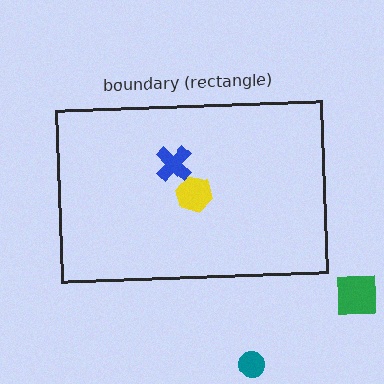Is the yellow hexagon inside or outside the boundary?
Inside.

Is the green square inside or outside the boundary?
Outside.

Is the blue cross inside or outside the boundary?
Inside.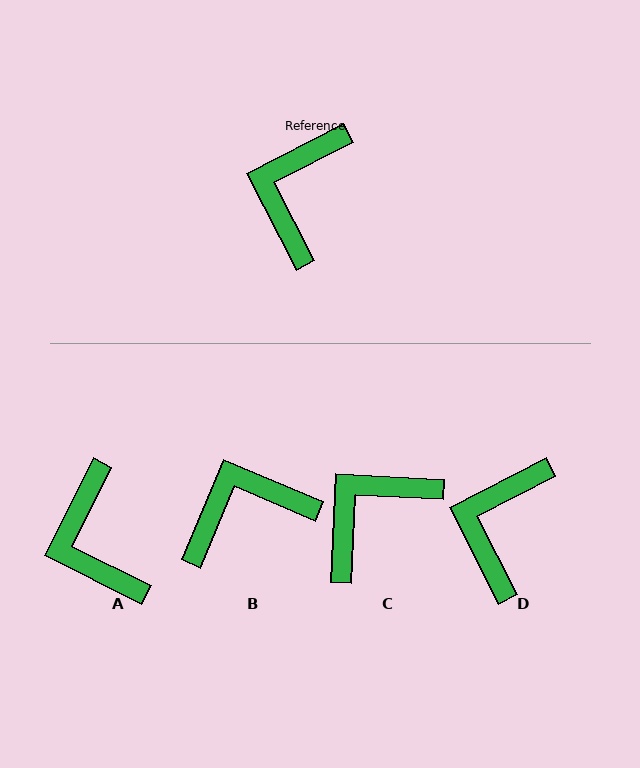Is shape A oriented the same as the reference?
No, it is off by about 36 degrees.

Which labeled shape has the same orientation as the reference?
D.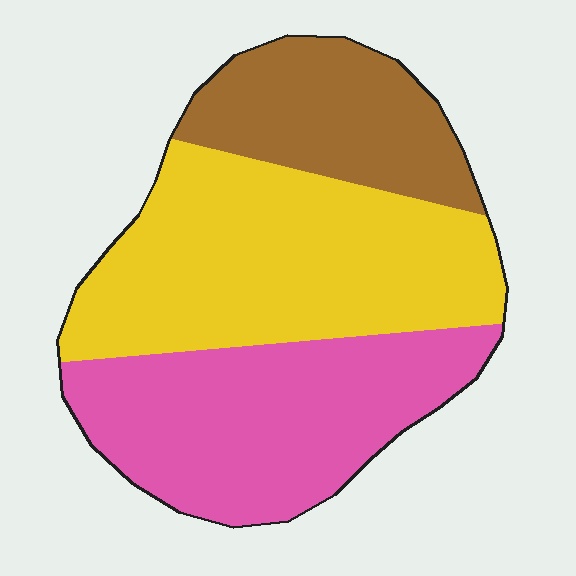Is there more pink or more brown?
Pink.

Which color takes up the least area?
Brown, at roughly 20%.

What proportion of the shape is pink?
Pink covers about 35% of the shape.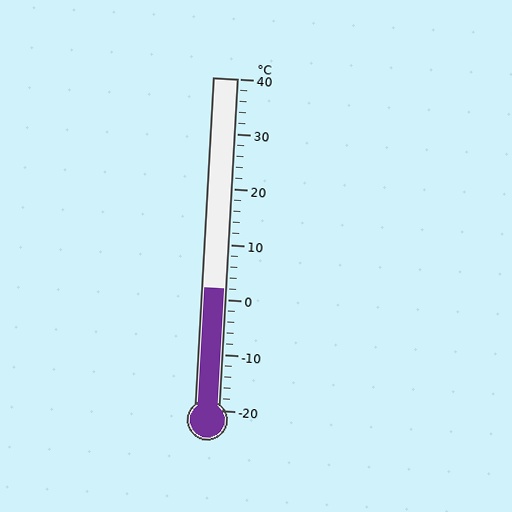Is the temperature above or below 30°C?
The temperature is below 30°C.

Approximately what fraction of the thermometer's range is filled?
The thermometer is filled to approximately 35% of its range.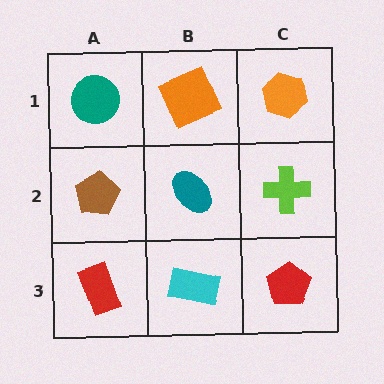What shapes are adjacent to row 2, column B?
An orange square (row 1, column B), a cyan rectangle (row 3, column B), a brown pentagon (row 2, column A), a lime cross (row 2, column C).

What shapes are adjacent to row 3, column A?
A brown pentagon (row 2, column A), a cyan rectangle (row 3, column B).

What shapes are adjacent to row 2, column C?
An orange hexagon (row 1, column C), a red pentagon (row 3, column C), a teal ellipse (row 2, column B).